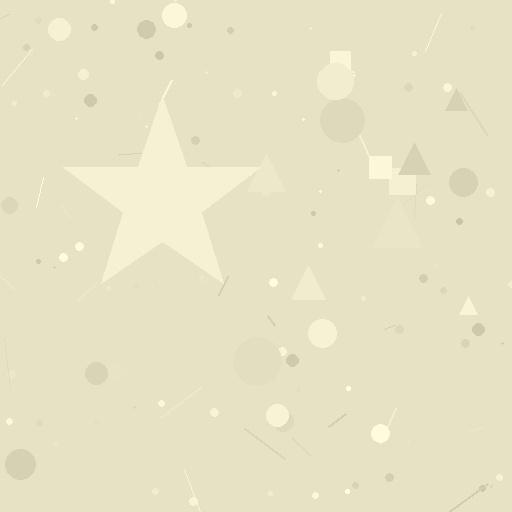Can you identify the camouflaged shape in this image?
The camouflaged shape is a star.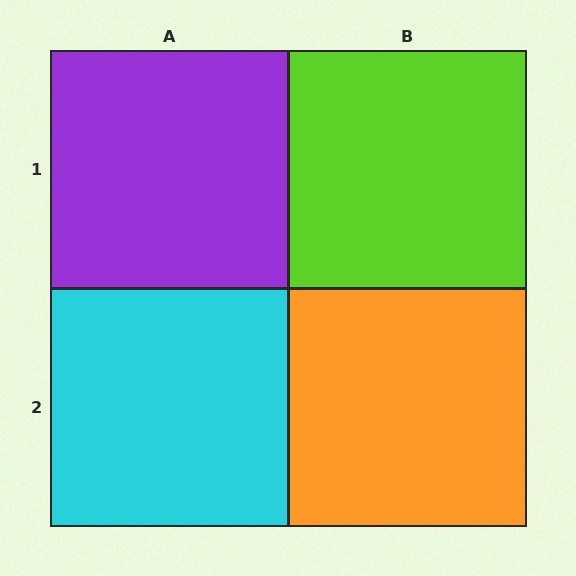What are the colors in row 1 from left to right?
Purple, lime.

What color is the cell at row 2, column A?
Cyan.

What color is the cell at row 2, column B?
Orange.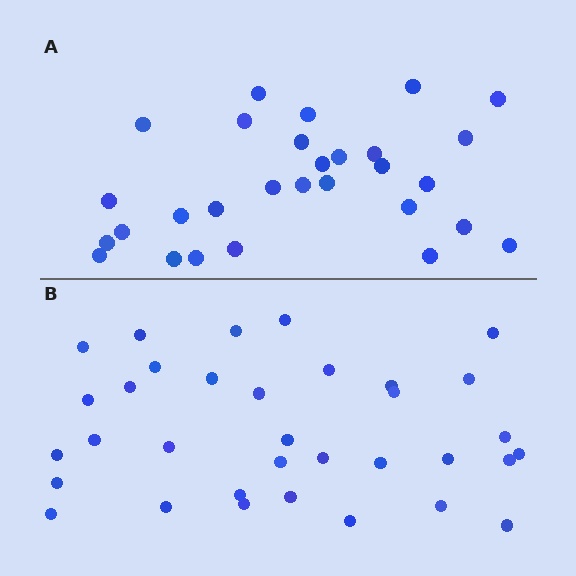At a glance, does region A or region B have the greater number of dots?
Region B (the bottom region) has more dots.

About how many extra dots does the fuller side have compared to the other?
Region B has about 5 more dots than region A.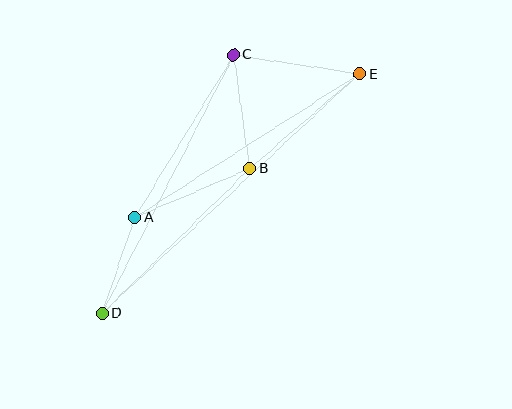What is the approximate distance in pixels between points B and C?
The distance between B and C is approximately 115 pixels.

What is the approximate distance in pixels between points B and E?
The distance between B and E is approximately 145 pixels.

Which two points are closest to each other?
Points A and D are closest to each other.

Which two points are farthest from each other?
Points D and E are farthest from each other.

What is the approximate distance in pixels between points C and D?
The distance between C and D is approximately 290 pixels.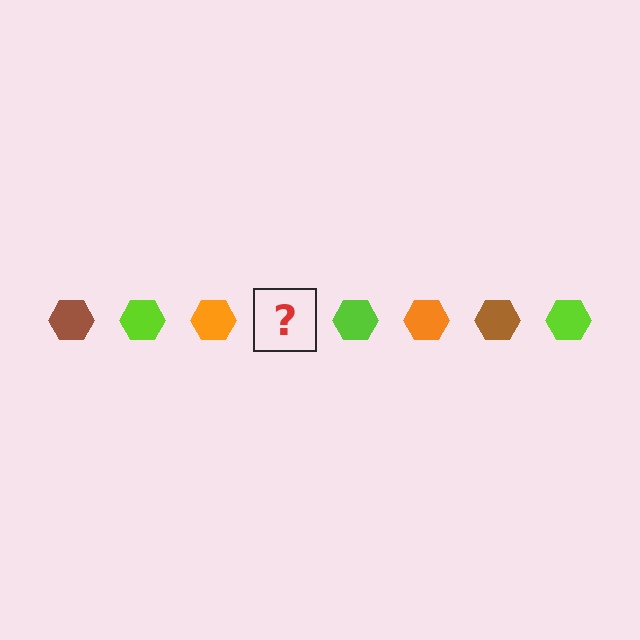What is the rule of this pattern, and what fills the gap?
The rule is that the pattern cycles through brown, lime, orange hexagons. The gap should be filled with a brown hexagon.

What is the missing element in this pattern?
The missing element is a brown hexagon.